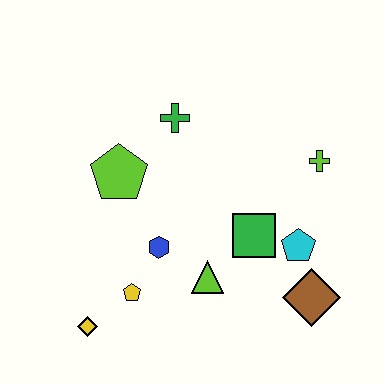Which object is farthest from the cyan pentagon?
The yellow diamond is farthest from the cyan pentagon.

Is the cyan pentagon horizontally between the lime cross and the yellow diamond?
Yes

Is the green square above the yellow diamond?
Yes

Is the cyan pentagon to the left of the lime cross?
Yes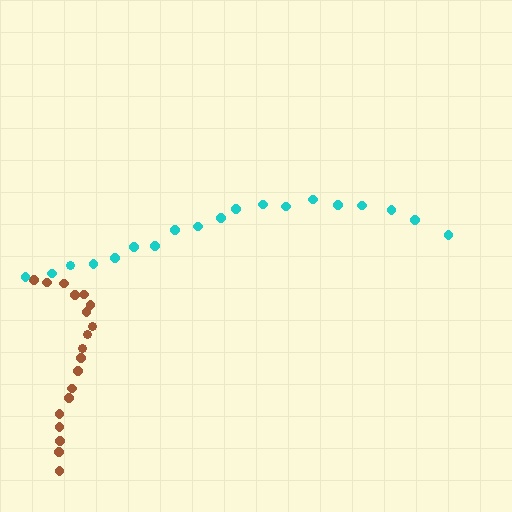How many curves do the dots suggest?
There are 2 distinct paths.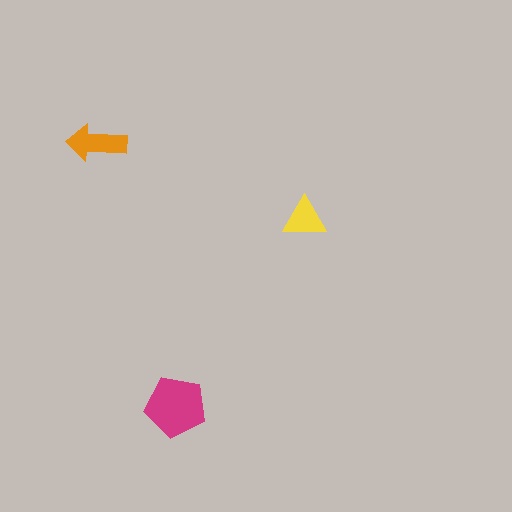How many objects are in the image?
There are 3 objects in the image.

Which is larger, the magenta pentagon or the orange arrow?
The magenta pentagon.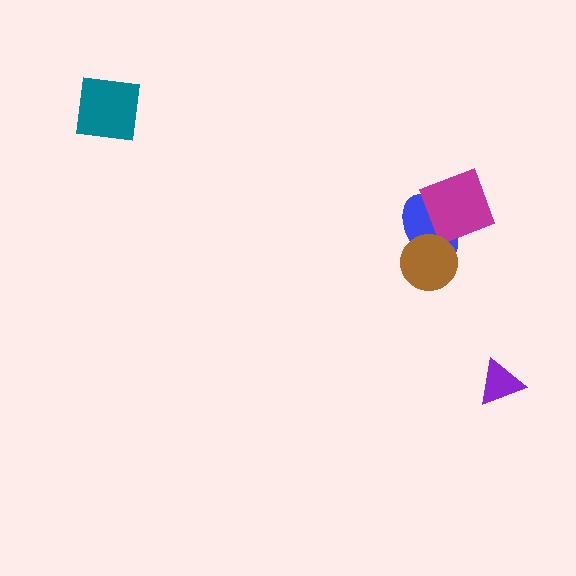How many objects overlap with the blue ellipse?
2 objects overlap with the blue ellipse.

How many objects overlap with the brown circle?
1 object overlaps with the brown circle.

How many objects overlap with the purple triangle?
0 objects overlap with the purple triangle.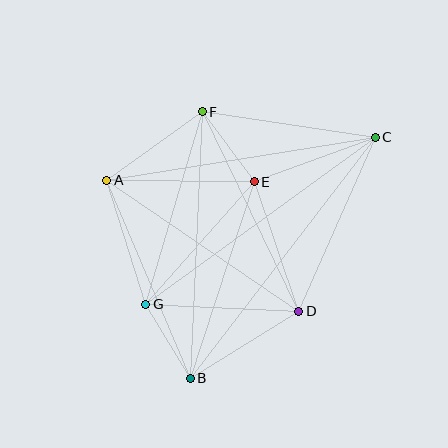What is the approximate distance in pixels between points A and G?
The distance between A and G is approximately 130 pixels.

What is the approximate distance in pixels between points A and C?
The distance between A and C is approximately 272 pixels.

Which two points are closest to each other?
Points B and G are closest to each other.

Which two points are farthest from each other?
Points B and C are farthest from each other.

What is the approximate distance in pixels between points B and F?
The distance between B and F is approximately 267 pixels.